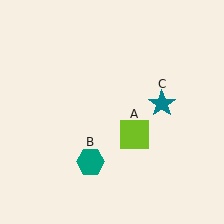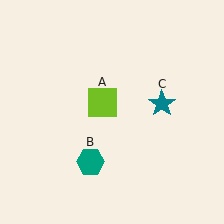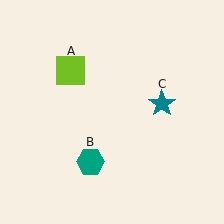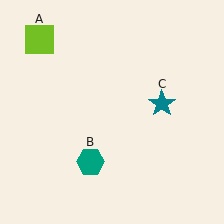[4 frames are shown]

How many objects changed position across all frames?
1 object changed position: lime square (object A).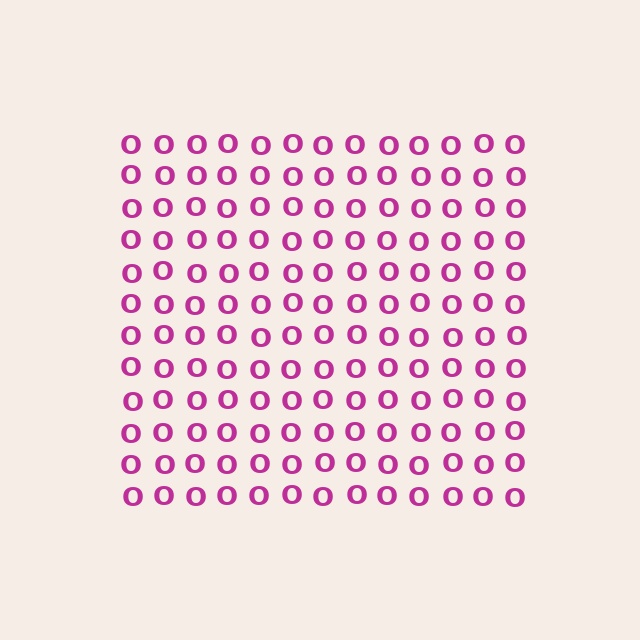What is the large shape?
The large shape is a square.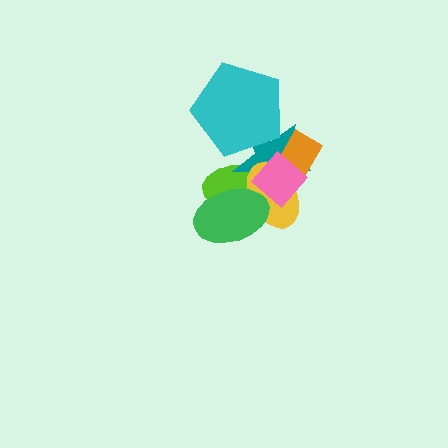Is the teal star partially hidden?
Yes, it is partially covered by another shape.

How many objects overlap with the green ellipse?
4 objects overlap with the green ellipse.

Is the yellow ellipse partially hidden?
Yes, it is partially covered by another shape.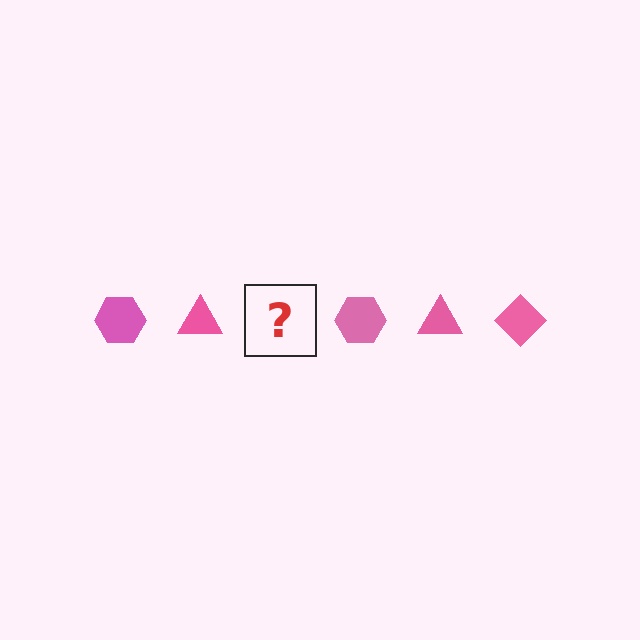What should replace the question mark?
The question mark should be replaced with a pink diamond.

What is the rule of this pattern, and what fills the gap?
The rule is that the pattern cycles through hexagon, triangle, diamond shapes in pink. The gap should be filled with a pink diamond.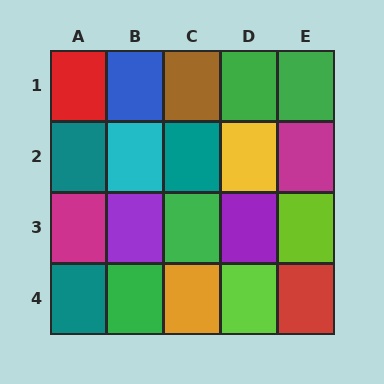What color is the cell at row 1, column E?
Green.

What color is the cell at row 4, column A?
Teal.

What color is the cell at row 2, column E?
Magenta.